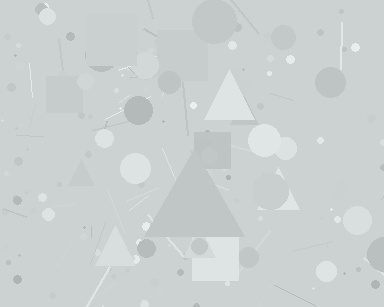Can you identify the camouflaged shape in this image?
The camouflaged shape is a triangle.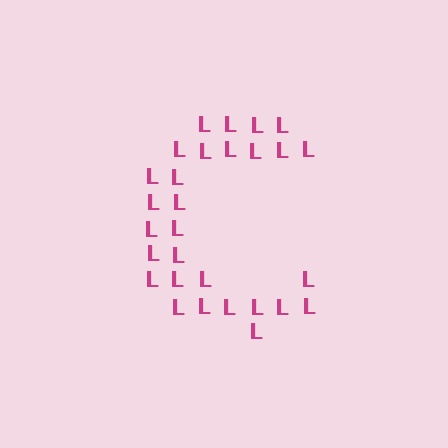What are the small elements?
The small elements are letter L's.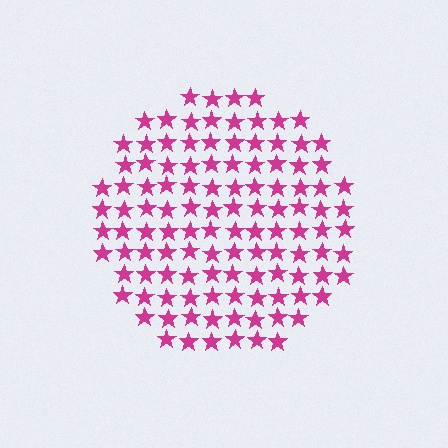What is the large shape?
The large shape is a circle.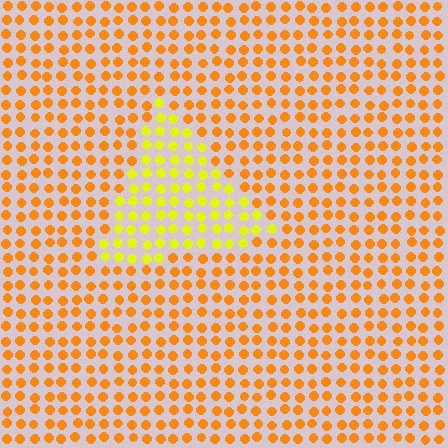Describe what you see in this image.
The image is filled with small orange elements in a uniform arrangement. A triangle-shaped region is visible where the elements are tinted to a slightly different hue, forming a subtle color boundary.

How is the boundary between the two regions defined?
The boundary is defined purely by a slight shift in hue (about 35 degrees). Spacing, size, and orientation are identical on both sides.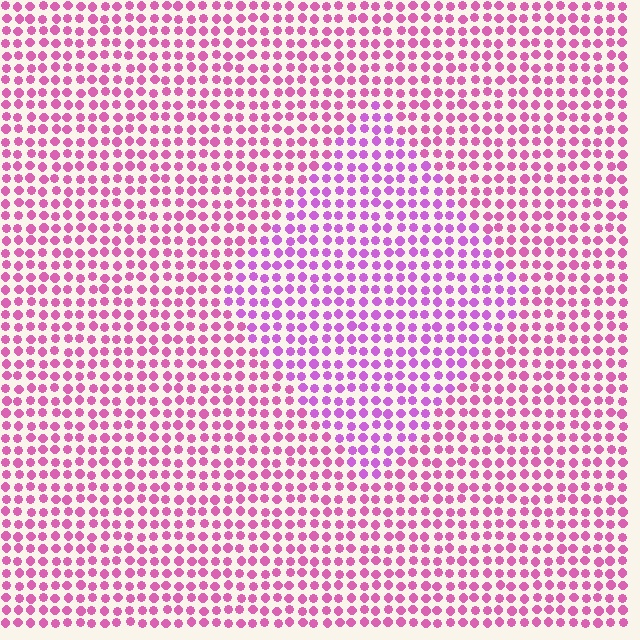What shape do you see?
I see a diamond.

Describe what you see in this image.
The image is filled with small pink elements in a uniform arrangement. A diamond-shaped region is visible where the elements are tinted to a slightly different hue, forming a subtle color boundary.